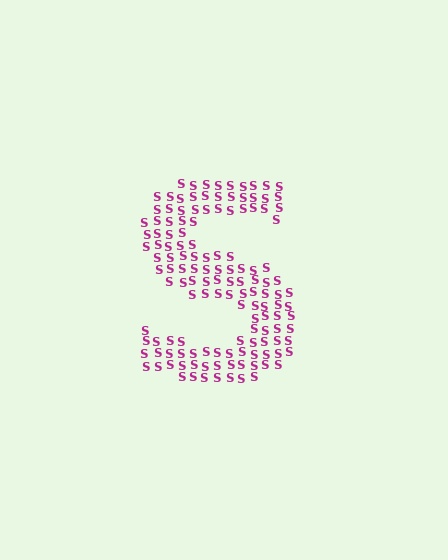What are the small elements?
The small elements are letter S's.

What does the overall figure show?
The overall figure shows the letter S.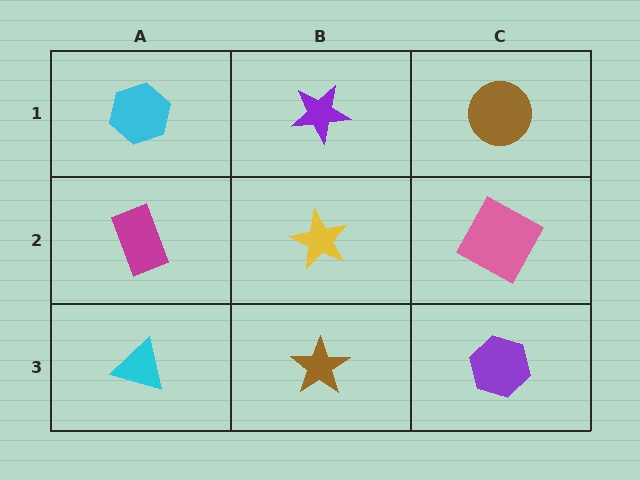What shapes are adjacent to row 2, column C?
A brown circle (row 1, column C), a purple hexagon (row 3, column C), a yellow star (row 2, column B).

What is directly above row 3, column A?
A magenta rectangle.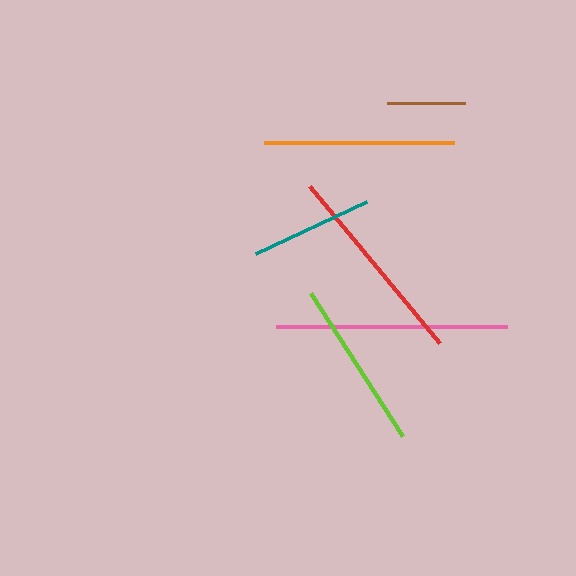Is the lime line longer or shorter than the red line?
The red line is longer than the lime line.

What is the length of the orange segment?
The orange segment is approximately 190 pixels long.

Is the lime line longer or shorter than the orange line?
The orange line is longer than the lime line.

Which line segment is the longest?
The pink line is the longest at approximately 231 pixels.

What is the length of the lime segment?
The lime segment is approximately 170 pixels long.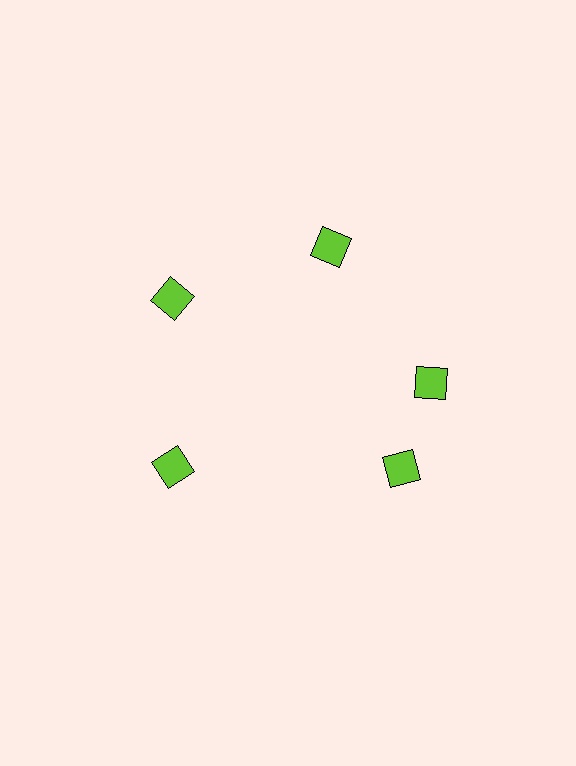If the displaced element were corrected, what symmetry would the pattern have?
It would have 5-fold rotational symmetry — the pattern would map onto itself every 72 degrees.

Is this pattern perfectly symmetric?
No. The 5 lime diamonds are arranged in a ring, but one element near the 5 o'clock position is rotated out of alignment along the ring, breaking the 5-fold rotational symmetry.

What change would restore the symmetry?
The symmetry would be restored by rotating it back into even spacing with its neighbors so that all 5 diamonds sit at equal angles and equal distance from the center.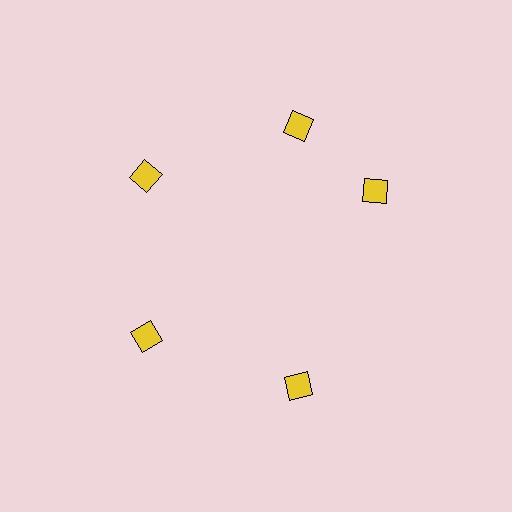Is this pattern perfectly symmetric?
No. The 5 yellow diamonds are arranged in a ring, but one element near the 3 o'clock position is rotated out of alignment along the ring, breaking the 5-fold rotational symmetry.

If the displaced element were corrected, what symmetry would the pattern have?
It would have 5-fold rotational symmetry — the pattern would map onto itself every 72 degrees.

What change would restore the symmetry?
The symmetry would be restored by rotating it back into even spacing with its neighbors so that all 5 diamonds sit at equal angles and equal distance from the center.